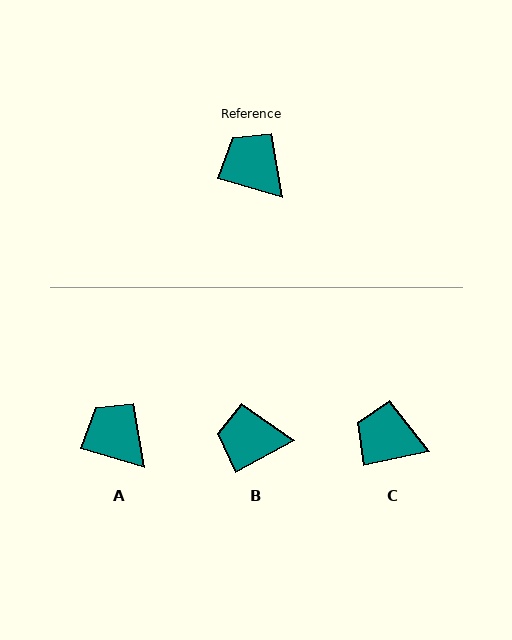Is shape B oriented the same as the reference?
No, it is off by about 45 degrees.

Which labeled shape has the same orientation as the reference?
A.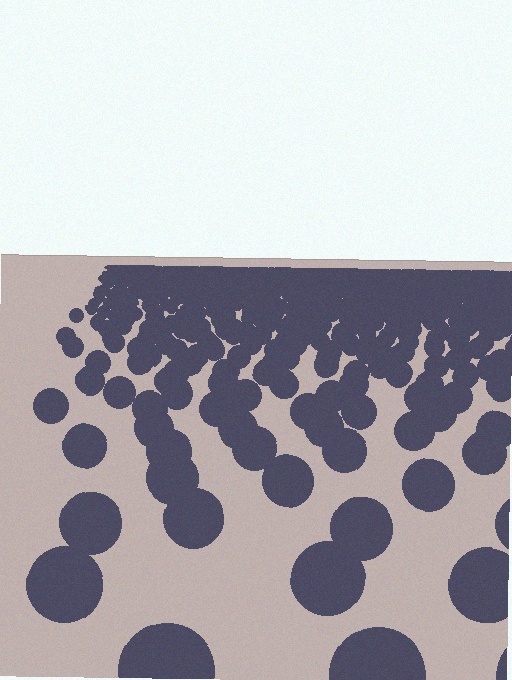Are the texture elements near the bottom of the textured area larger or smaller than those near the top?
Larger. Near the bottom, elements are closer to the viewer and appear at a bigger on-screen size.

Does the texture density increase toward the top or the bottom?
Density increases toward the top.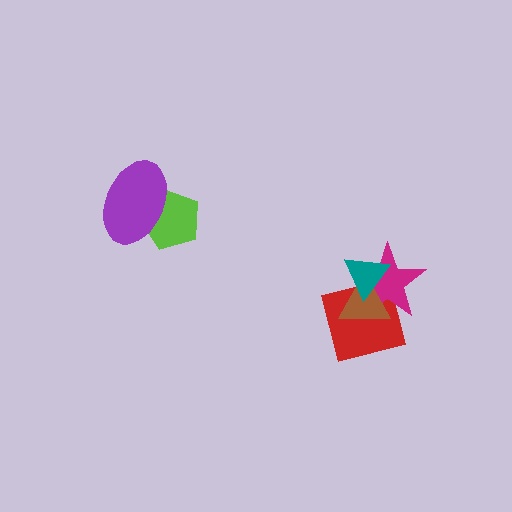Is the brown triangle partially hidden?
Yes, it is partially covered by another shape.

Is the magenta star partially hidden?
Yes, it is partially covered by another shape.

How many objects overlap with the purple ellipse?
1 object overlaps with the purple ellipse.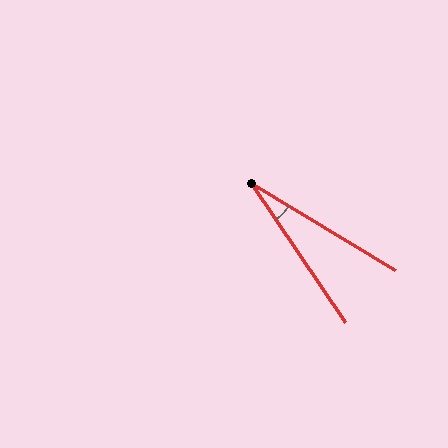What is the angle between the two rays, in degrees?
Approximately 25 degrees.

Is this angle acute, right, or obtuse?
It is acute.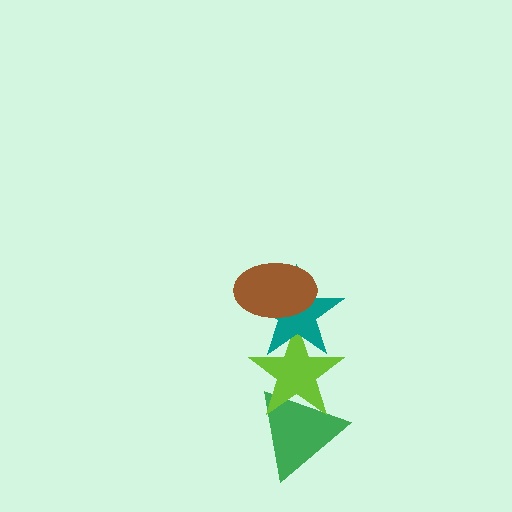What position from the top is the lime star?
The lime star is 3rd from the top.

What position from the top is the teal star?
The teal star is 2nd from the top.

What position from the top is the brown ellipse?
The brown ellipse is 1st from the top.